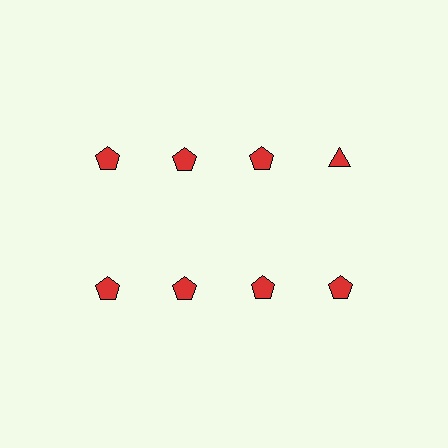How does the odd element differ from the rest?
It has a different shape: triangle instead of pentagon.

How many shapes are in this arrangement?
There are 8 shapes arranged in a grid pattern.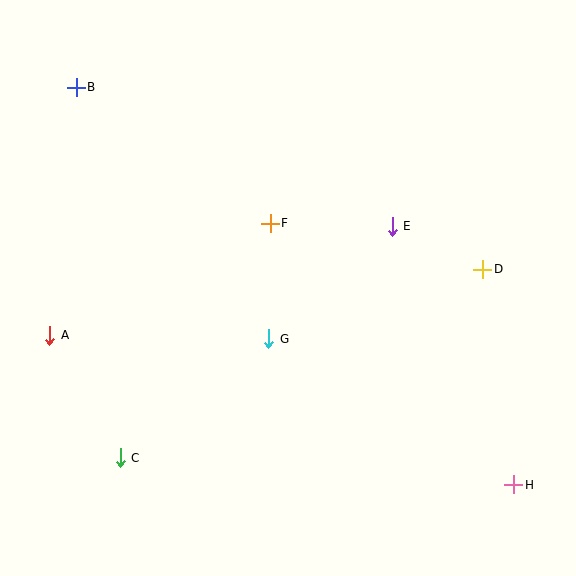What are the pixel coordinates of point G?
Point G is at (269, 339).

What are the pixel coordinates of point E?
Point E is at (392, 226).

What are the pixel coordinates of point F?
Point F is at (270, 223).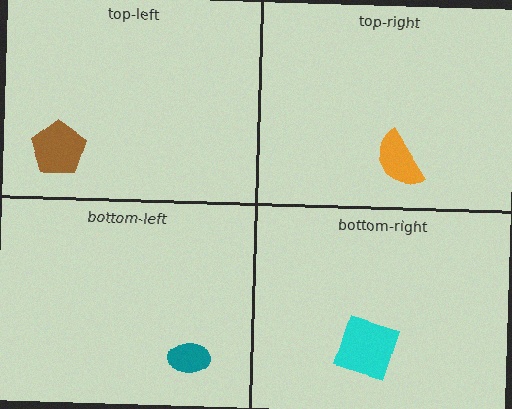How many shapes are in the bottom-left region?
1.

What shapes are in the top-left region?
The brown pentagon.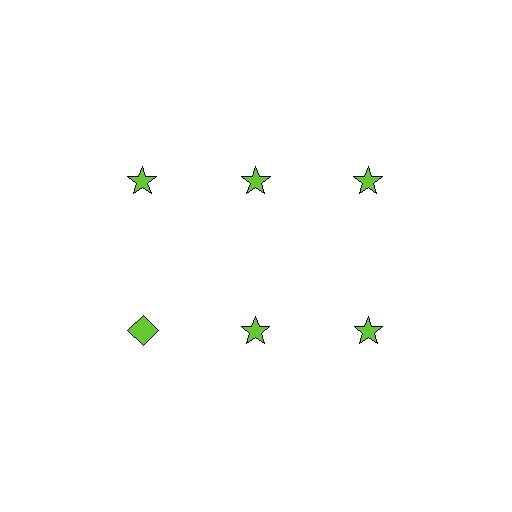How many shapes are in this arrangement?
There are 6 shapes arranged in a grid pattern.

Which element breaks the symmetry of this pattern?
The lime diamond in the second row, leftmost column breaks the symmetry. All other shapes are lime stars.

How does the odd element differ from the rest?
It has a different shape: diamond instead of star.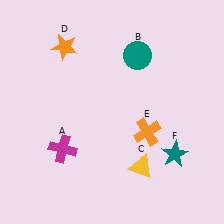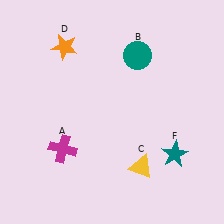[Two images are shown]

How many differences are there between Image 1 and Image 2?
There is 1 difference between the two images.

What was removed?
The orange cross (E) was removed in Image 2.